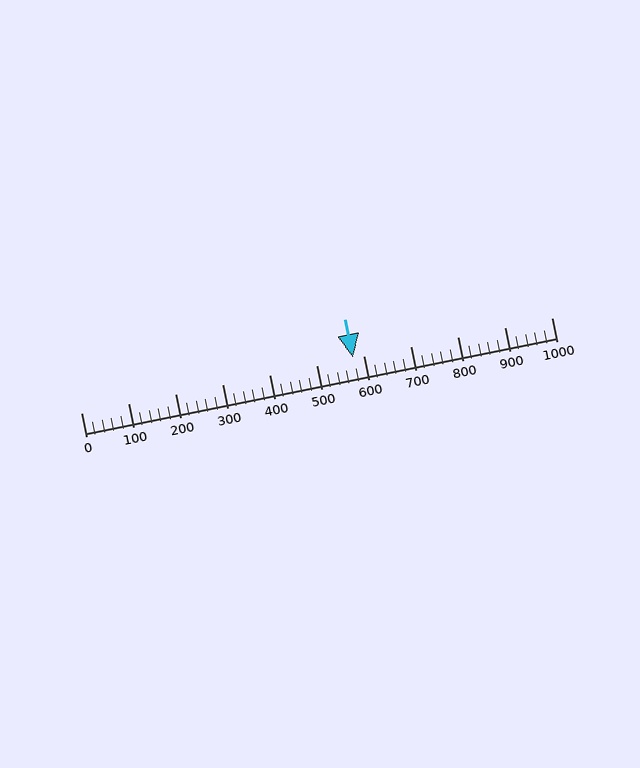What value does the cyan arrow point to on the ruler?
The cyan arrow points to approximately 579.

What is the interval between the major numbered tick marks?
The major tick marks are spaced 100 units apart.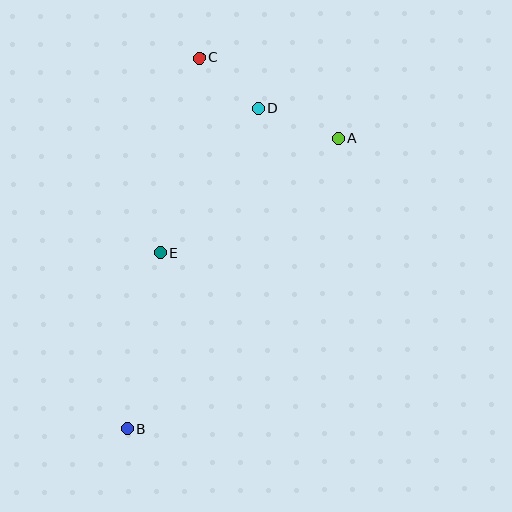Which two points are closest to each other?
Points C and D are closest to each other.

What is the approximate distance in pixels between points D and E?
The distance between D and E is approximately 174 pixels.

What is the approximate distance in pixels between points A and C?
The distance between A and C is approximately 161 pixels.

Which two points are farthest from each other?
Points B and C are farthest from each other.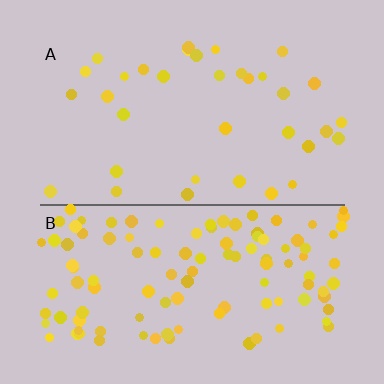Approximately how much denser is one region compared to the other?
Approximately 3.2× — region B over region A.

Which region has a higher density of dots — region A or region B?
B (the bottom).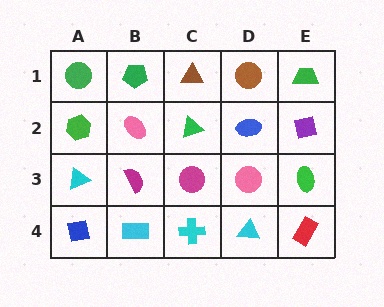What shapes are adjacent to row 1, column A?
A green hexagon (row 2, column A), a green pentagon (row 1, column B).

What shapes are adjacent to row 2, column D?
A brown circle (row 1, column D), a pink circle (row 3, column D), a green triangle (row 2, column C), a purple square (row 2, column E).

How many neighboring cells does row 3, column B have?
4.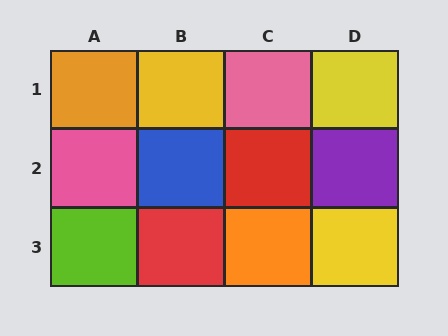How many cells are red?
2 cells are red.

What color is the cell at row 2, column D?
Purple.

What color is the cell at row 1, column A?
Orange.